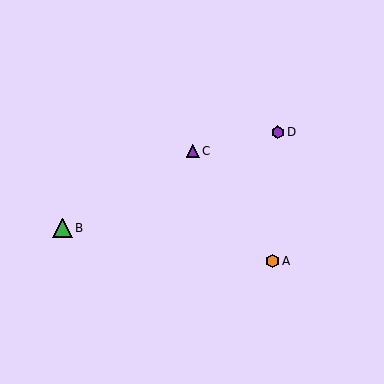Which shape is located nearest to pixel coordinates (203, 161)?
The purple triangle (labeled C) at (193, 151) is nearest to that location.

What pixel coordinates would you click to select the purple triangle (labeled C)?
Click at (193, 151) to select the purple triangle C.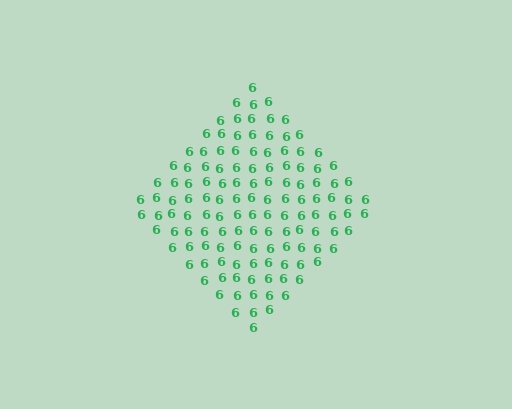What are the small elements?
The small elements are digit 6's.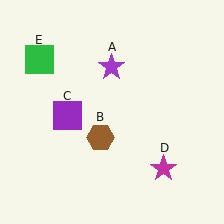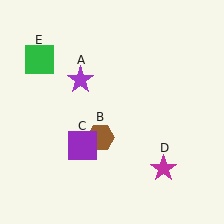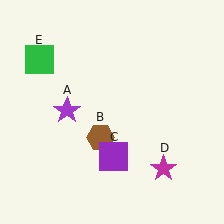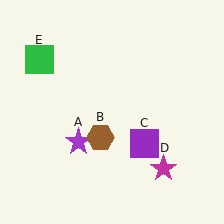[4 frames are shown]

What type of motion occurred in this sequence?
The purple star (object A), purple square (object C) rotated counterclockwise around the center of the scene.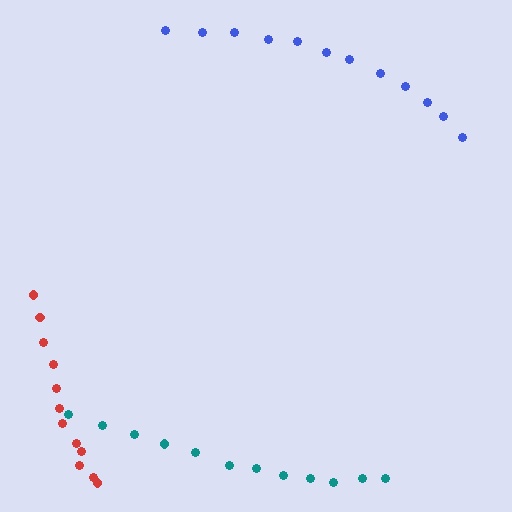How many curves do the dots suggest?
There are 3 distinct paths.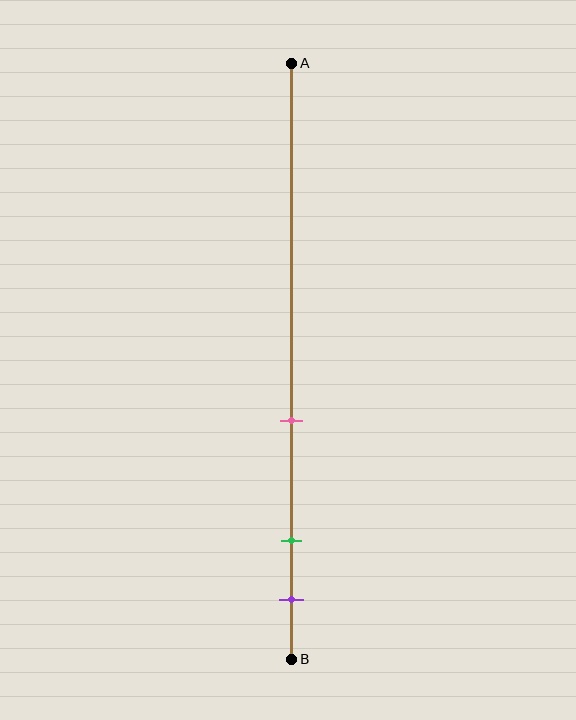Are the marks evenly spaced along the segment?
No, the marks are not evenly spaced.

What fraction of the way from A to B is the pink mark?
The pink mark is approximately 60% (0.6) of the way from A to B.